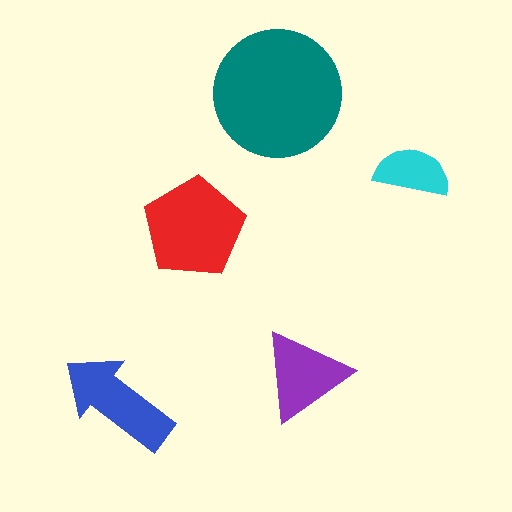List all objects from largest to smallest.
The teal circle, the red pentagon, the blue arrow, the purple triangle, the cyan semicircle.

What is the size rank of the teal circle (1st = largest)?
1st.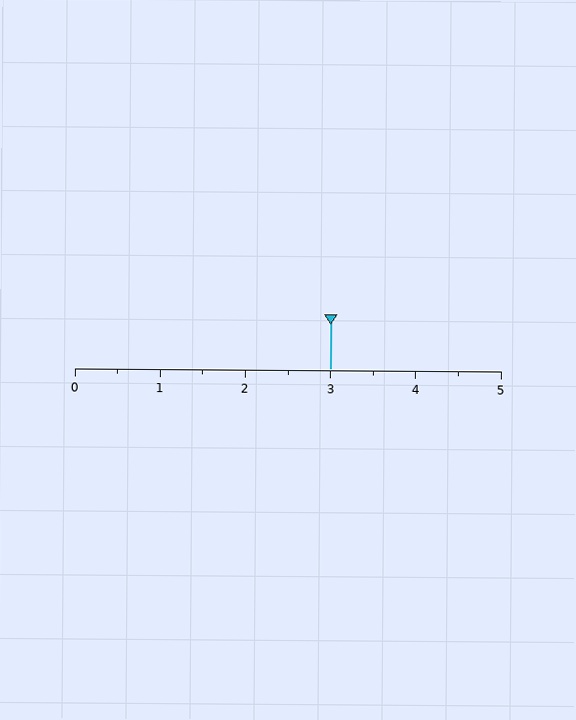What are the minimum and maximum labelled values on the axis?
The axis runs from 0 to 5.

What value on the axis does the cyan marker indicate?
The marker indicates approximately 3.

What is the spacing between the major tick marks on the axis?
The major ticks are spaced 1 apart.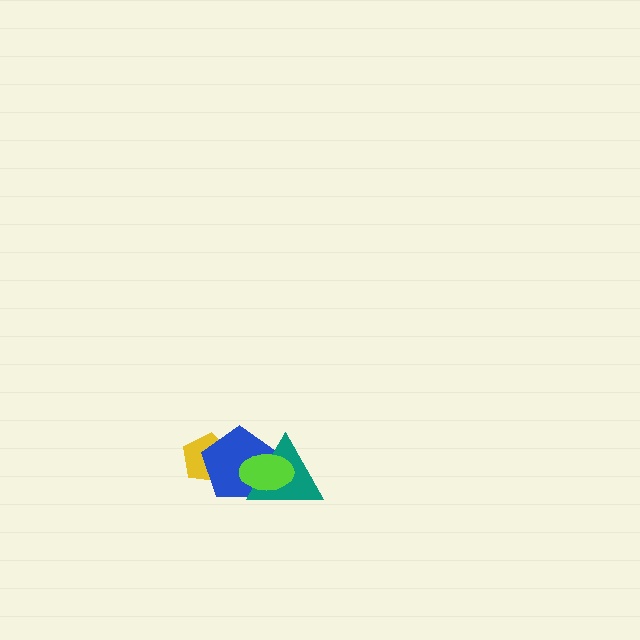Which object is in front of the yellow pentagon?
The blue pentagon is in front of the yellow pentagon.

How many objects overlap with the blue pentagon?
3 objects overlap with the blue pentagon.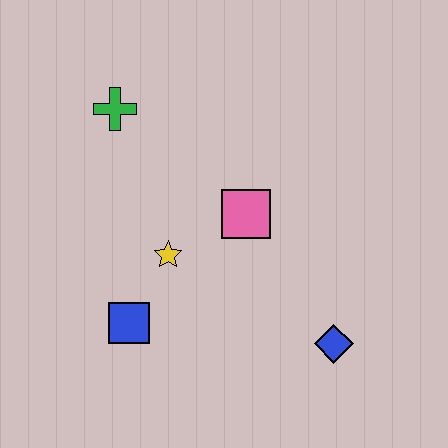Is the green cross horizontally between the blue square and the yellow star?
No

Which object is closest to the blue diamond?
The pink square is closest to the blue diamond.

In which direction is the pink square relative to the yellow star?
The pink square is to the right of the yellow star.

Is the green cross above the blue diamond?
Yes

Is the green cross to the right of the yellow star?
No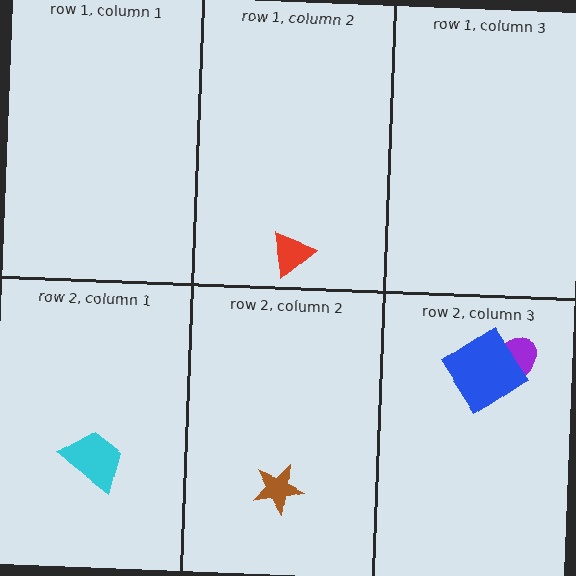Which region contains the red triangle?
The row 1, column 2 region.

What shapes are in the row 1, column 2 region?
The red triangle.